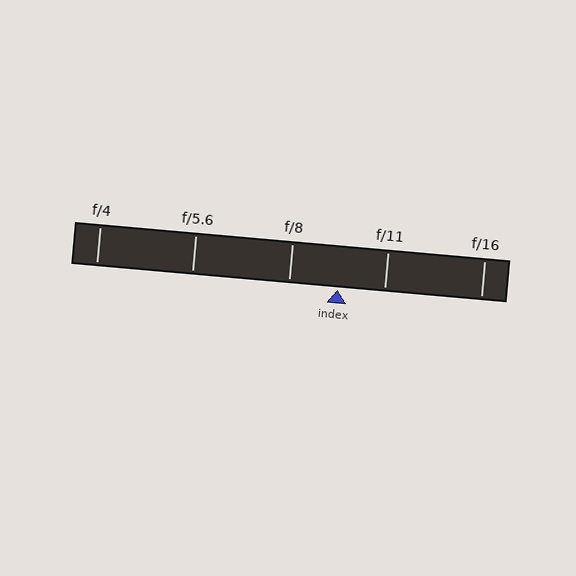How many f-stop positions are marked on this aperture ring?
There are 5 f-stop positions marked.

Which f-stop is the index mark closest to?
The index mark is closest to f/11.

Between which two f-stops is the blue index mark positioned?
The index mark is between f/8 and f/11.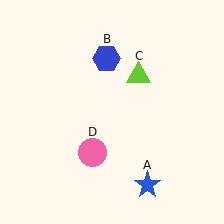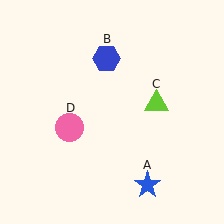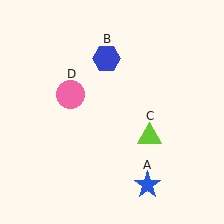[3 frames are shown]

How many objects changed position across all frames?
2 objects changed position: lime triangle (object C), pink circle (object D).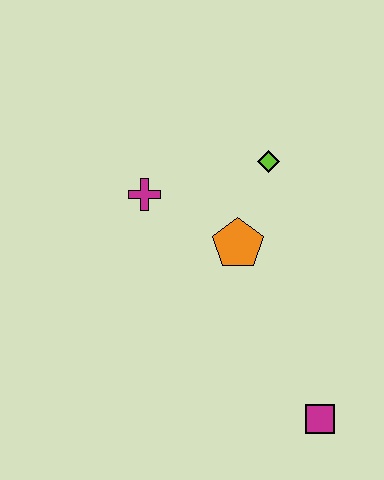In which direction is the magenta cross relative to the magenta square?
The magenta cross is above the magenta square.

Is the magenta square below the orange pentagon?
Yes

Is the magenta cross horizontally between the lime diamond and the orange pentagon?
No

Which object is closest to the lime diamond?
The orange pentagon is closest to the lime diamond.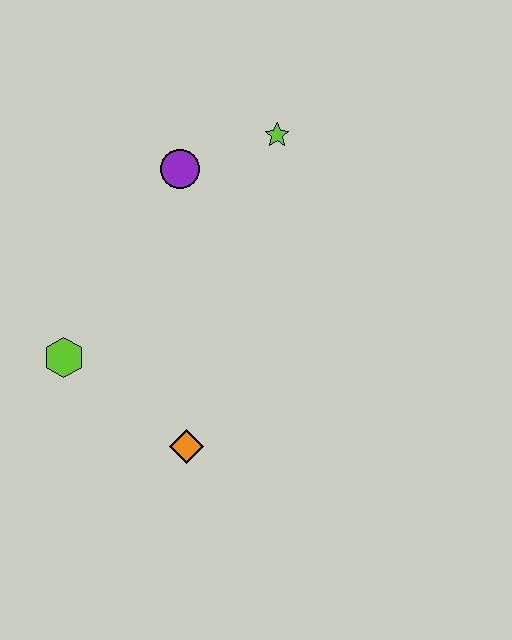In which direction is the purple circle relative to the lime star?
The purple circle is to the left of the lime star.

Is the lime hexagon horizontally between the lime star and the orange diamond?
No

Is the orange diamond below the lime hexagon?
Yes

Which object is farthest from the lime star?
The orange diamond is farthest from the lime star.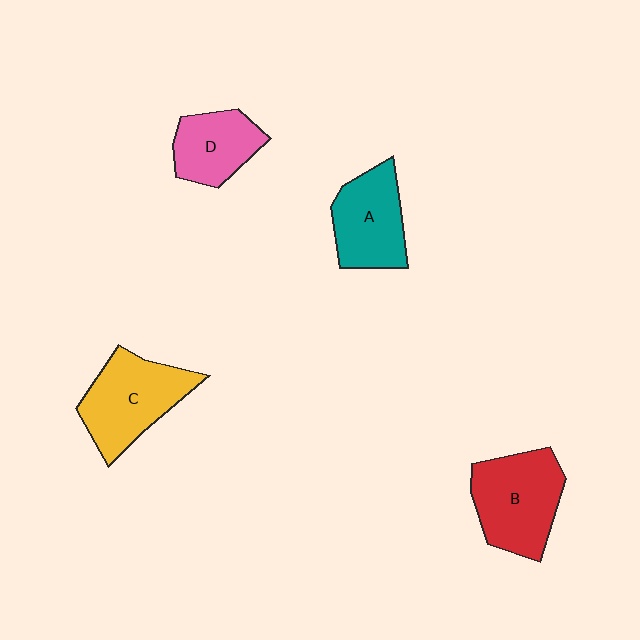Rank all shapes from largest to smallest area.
From largest to smallest: B (red), C (yellow), A (teal), D (pink).